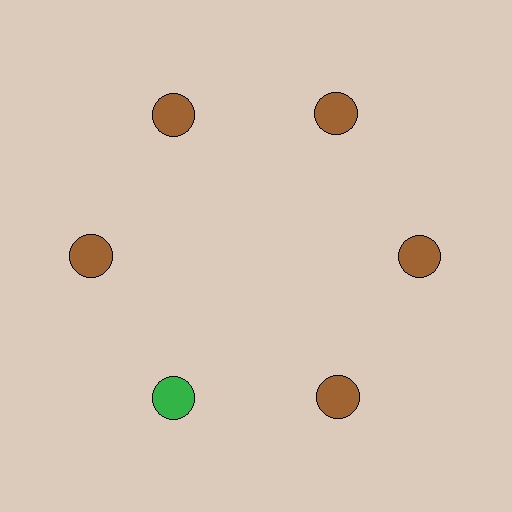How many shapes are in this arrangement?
There are 6 shapes arranged in a ring pattern.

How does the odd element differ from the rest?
It has a different color: green instead of brown.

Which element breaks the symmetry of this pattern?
The green circle at roughly the 7 o'clock position breaks the symmetry. All other shapes are brown circles.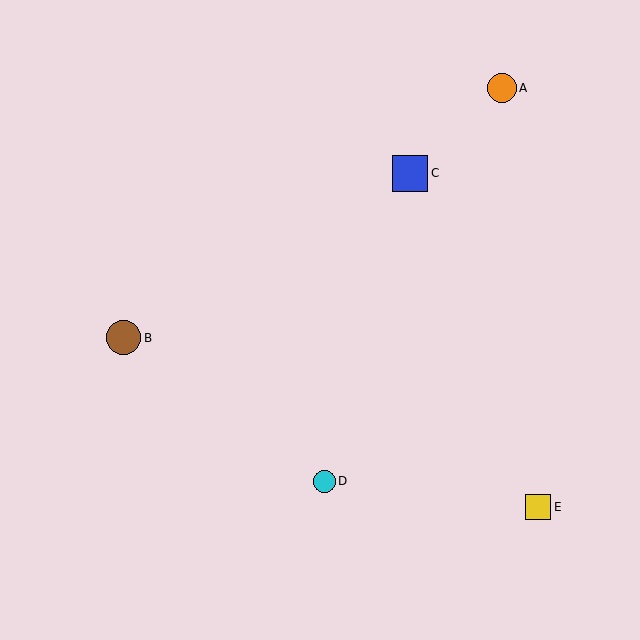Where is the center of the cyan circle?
The center of the cyan circle is at (325, 481).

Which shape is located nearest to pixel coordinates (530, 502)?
The yellow square (labeled E) at (538, 507) is nearest to that location.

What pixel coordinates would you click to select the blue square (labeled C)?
Click at (410, 173) to select the blue square C.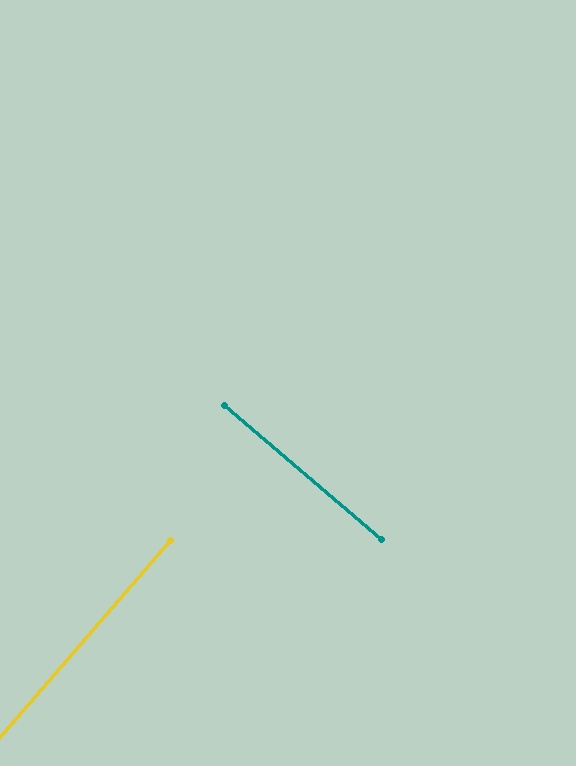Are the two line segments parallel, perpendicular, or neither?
Perpendicular — they meet at approximately 89°.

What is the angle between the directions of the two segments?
Approximately 89 degrees.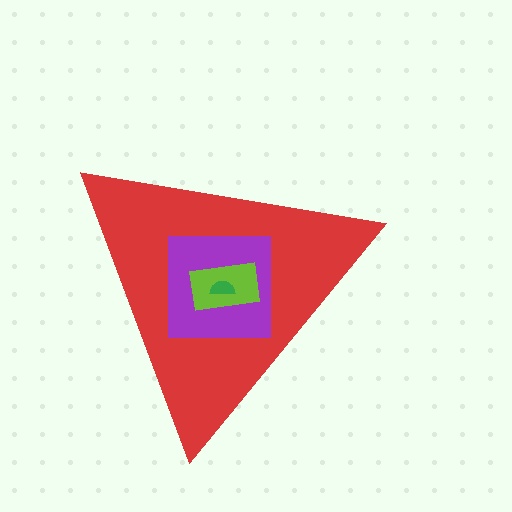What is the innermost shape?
The green semicircle.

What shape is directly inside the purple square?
The lime rectangle.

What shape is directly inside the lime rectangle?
The green semicircle.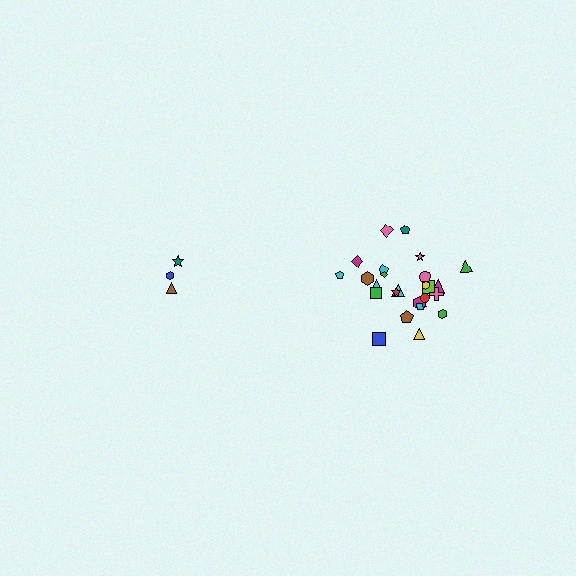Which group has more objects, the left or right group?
The right group.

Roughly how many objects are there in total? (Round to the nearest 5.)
Roughly 30 objects in total.